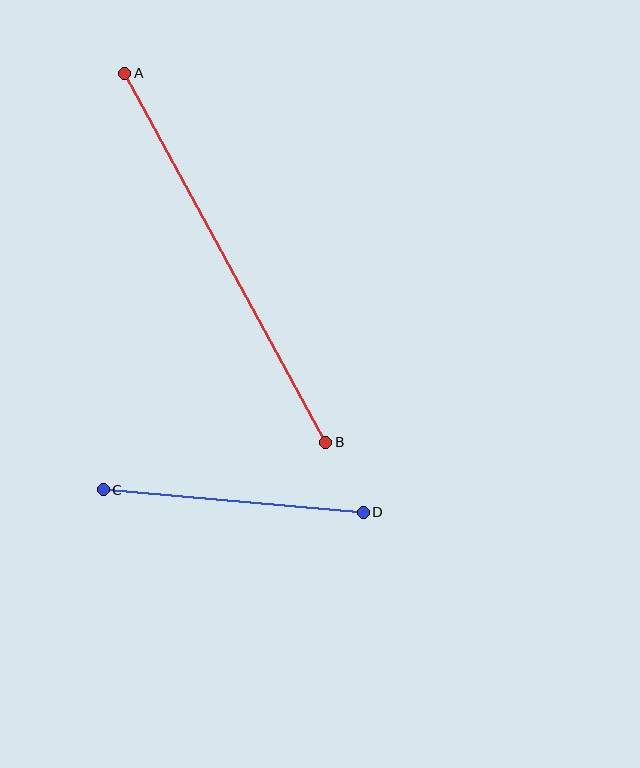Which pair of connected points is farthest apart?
Points A and B are farthest apart.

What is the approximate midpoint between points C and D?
The midpoint is at approximately (233, 501) pixels.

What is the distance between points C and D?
The distance is approximately 261 pixels.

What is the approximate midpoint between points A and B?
The midpoint is at approximately (225, 258) pixels.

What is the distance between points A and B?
The distance is approximately 420 pixels.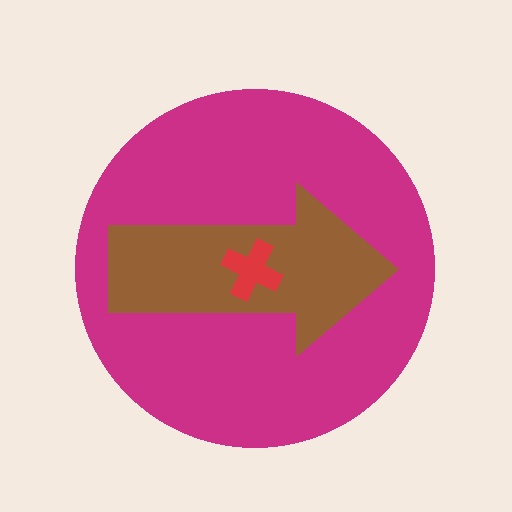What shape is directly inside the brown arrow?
The red cross.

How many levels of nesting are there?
3.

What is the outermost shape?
The magenta circle.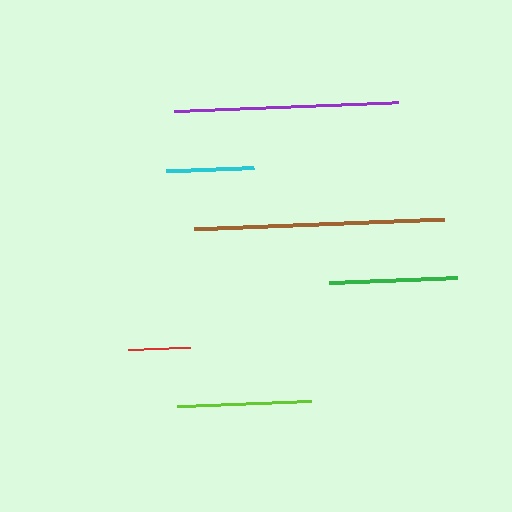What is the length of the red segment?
The red segment is approximately 62 pixels long.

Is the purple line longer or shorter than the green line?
The purple line is longer than the green line.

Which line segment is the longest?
The brown line is the longest at approximately 250 pixels.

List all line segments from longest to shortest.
From longest to shortest: brown, purple, lime, green, cyan, red.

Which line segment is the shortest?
The red line is the shortest at approximately 62 pixels.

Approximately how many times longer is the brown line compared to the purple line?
The brown line is approximately 1.1 times the length of the purple line.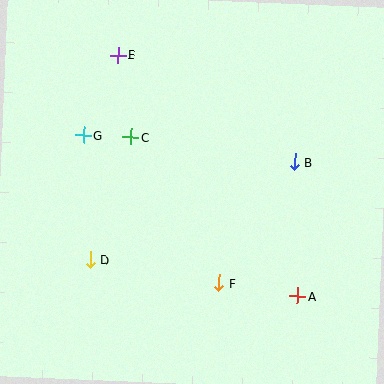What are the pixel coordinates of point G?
Point G is at (83, 135).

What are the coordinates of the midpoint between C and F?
The midpoint between C and F is at (175, 210).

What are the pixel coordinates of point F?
Point F is at (219, 283).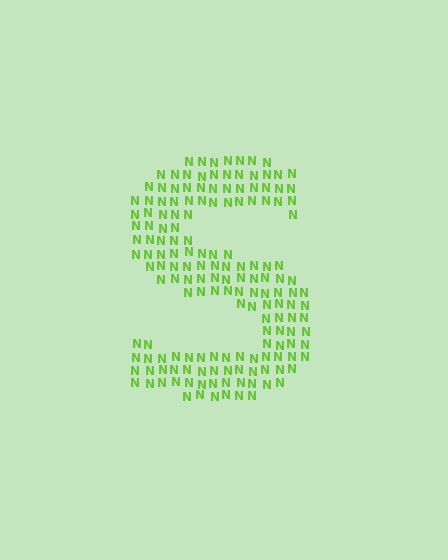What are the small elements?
The small elements are letter N's.